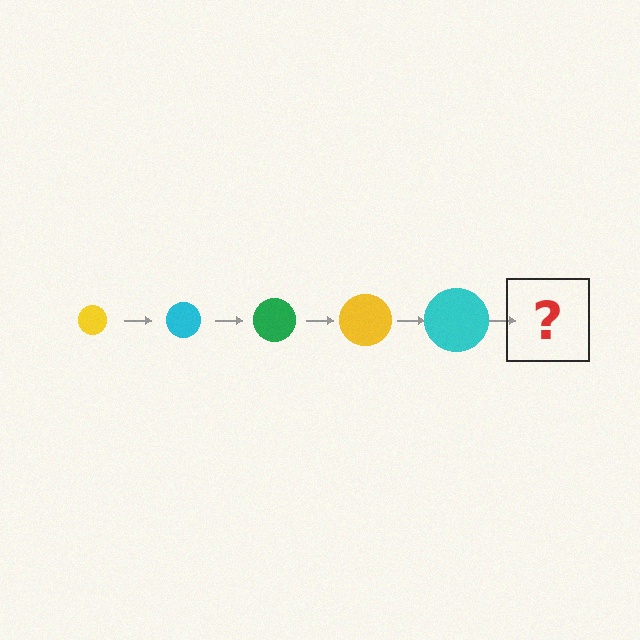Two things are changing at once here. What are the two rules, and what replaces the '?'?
The two rules are that the circle grows larger each step and the color cycles through yellow, cyan, and green. The '?' should be a green circle, larger than the previous one.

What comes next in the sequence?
The next element should be a green circle, larger than the previous one.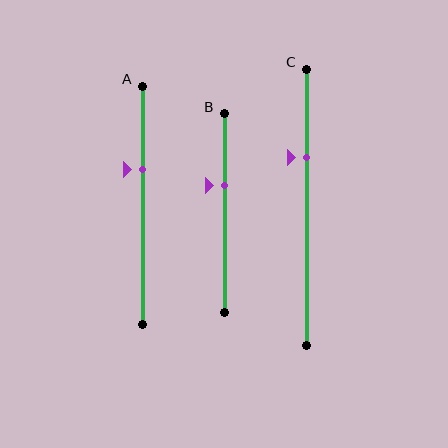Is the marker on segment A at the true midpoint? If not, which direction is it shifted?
No, the marker on segment A is shifted upward by about 15% of the segment length.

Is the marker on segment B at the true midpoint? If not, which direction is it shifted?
No, the marker on segment B is shifted upward by about 14% of the segment length.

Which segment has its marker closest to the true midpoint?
Segment B has its marker closest to the true midpoint.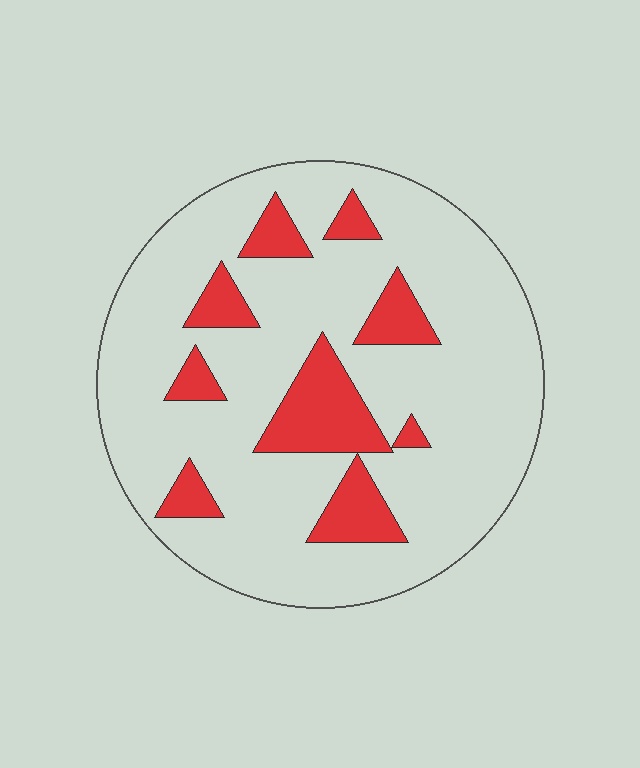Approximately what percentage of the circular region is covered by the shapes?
Approximately 20%.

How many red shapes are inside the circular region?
9.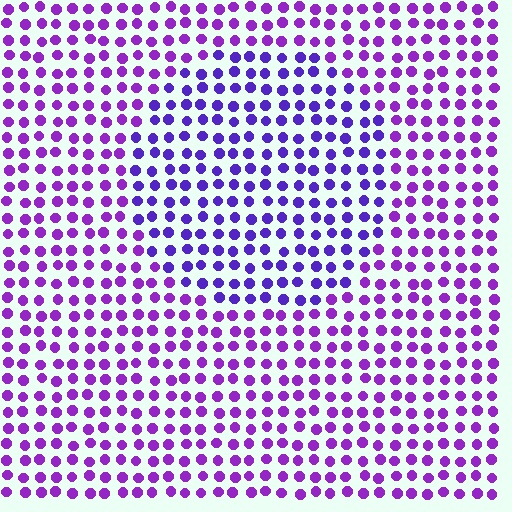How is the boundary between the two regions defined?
The boundary is defined purely by a slight shift in hue (about 25 degrees). Spacing, size, and orientation are identical on both sides.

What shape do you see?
I see a circle.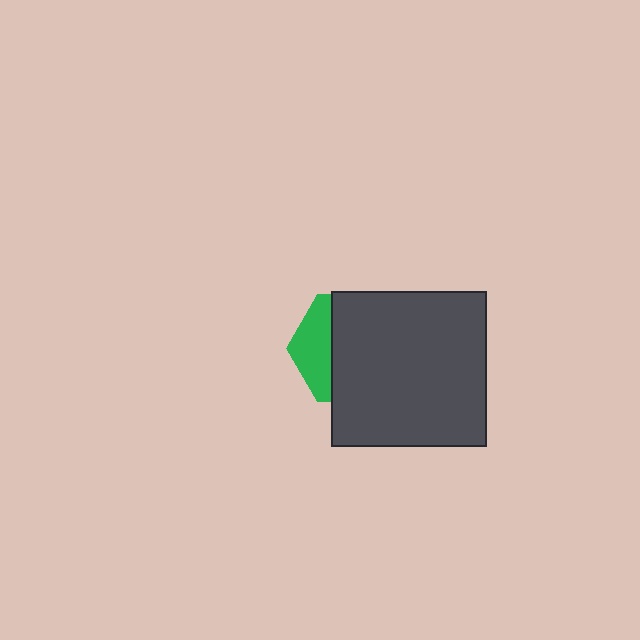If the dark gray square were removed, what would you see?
You would see the complete green hexagon.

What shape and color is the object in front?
The object in front is a dark gray square.